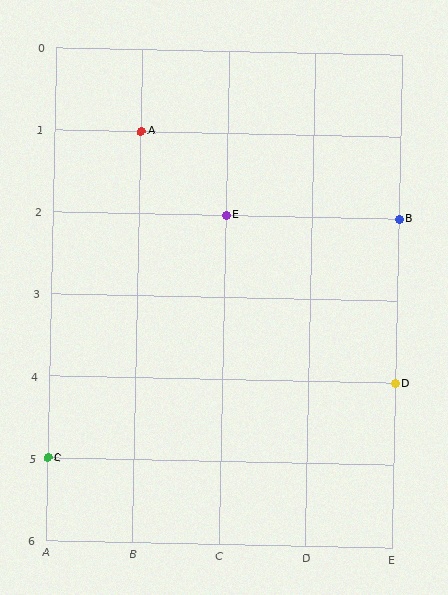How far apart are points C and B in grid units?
Points C and B are 4 columns and 3 rows apart (about 5.0 grid units diagonally).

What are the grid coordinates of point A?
Point A is at grid coordinates (B, 1).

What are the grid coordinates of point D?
Point D is at grid coordinates (E, 4).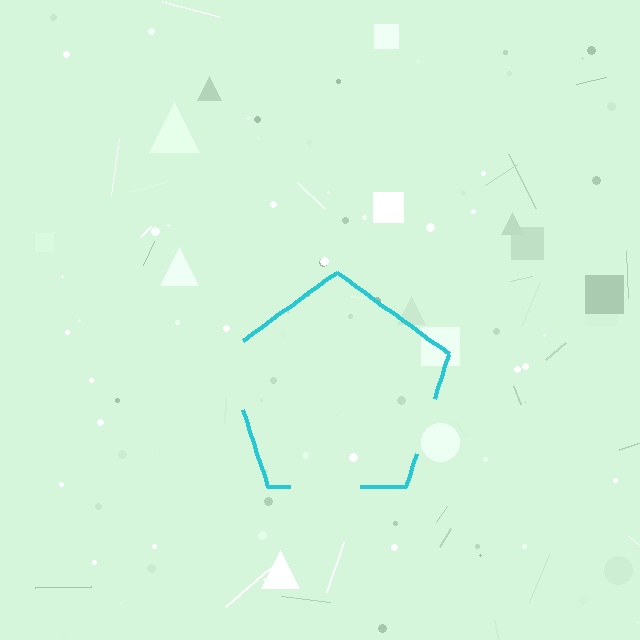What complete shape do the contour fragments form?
The contour fragments form a pentagon.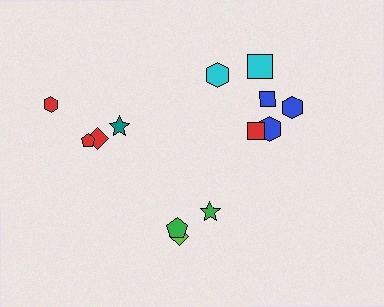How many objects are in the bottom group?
There are 3 objects.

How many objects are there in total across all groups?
There are 13 objects.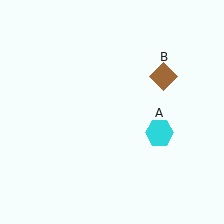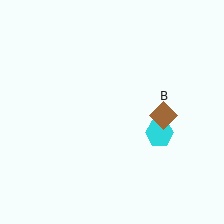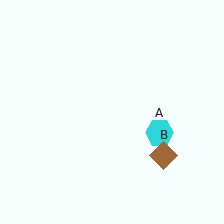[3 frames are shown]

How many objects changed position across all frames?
1 object changed position: brown diamond (object B).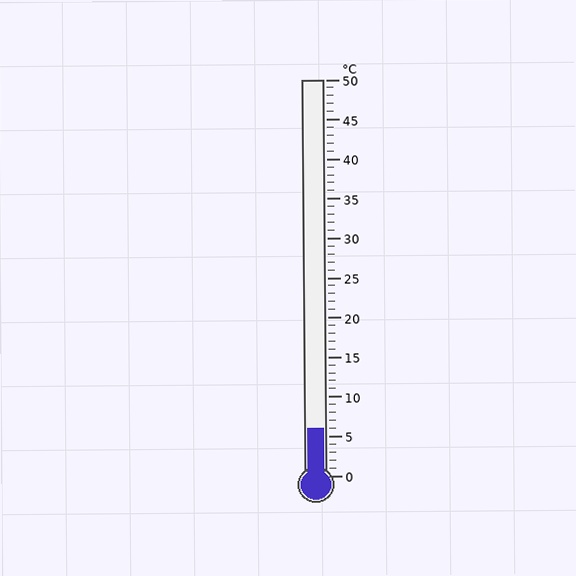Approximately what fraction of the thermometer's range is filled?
The thermometer is filled to approximately 10% of its range.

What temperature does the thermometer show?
The thermometer shows approximately 6°C.